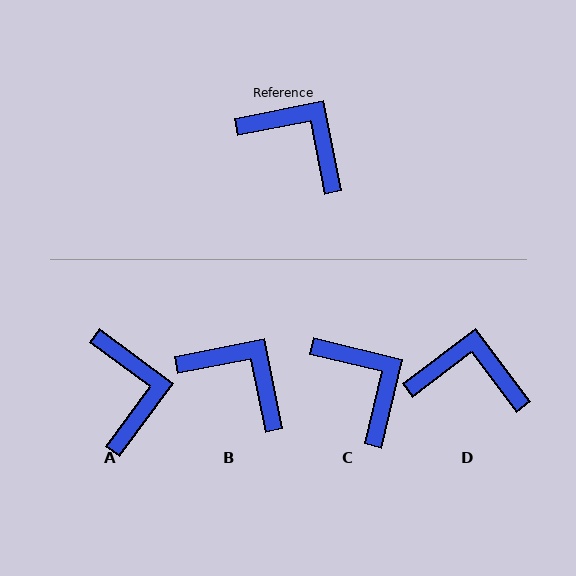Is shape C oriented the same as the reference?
No, it is off by about 25 degrees.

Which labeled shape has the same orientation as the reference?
B.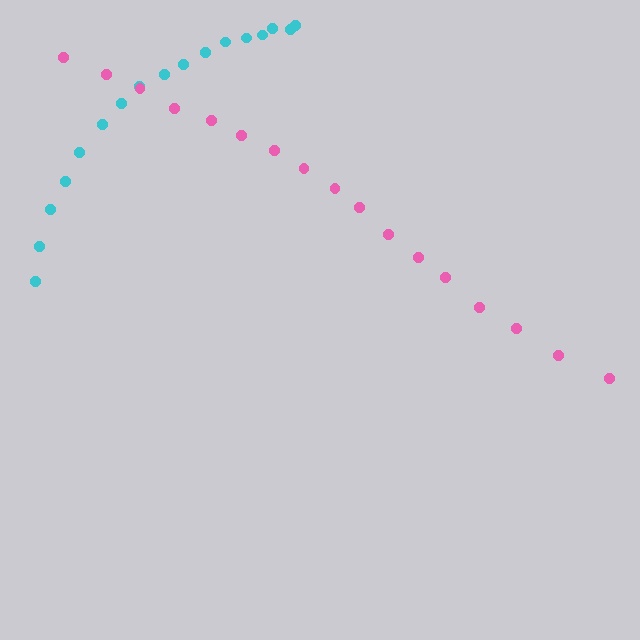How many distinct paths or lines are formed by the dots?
There are 2 distinct paths.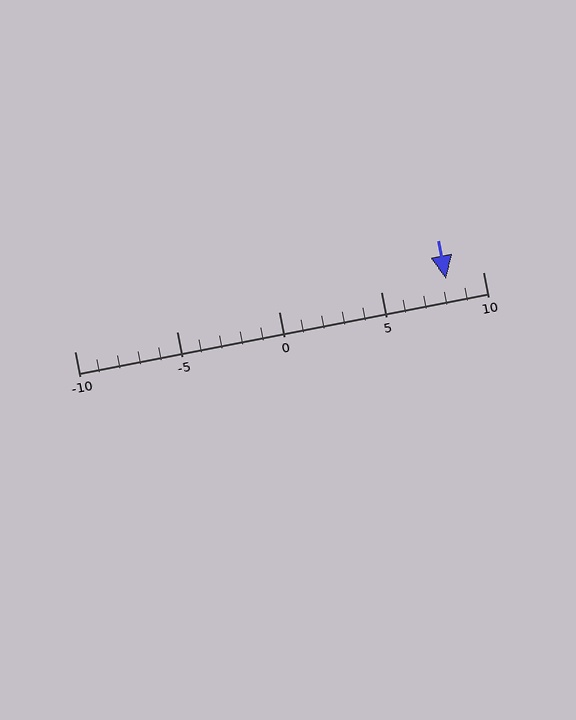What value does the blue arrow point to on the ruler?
The blue arrow points to approximately 8.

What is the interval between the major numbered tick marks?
The major tick marks are spaced 5 units apart.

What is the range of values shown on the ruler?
The ruler shows values from -10 to 10.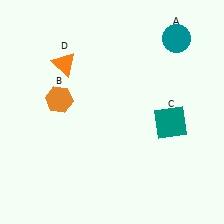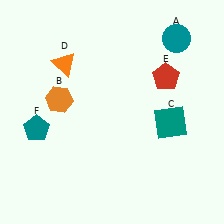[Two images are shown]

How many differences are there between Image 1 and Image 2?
There are 2 differences between the two images.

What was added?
A red pentagon (E), a teal pentagon (F) were added in Image 2.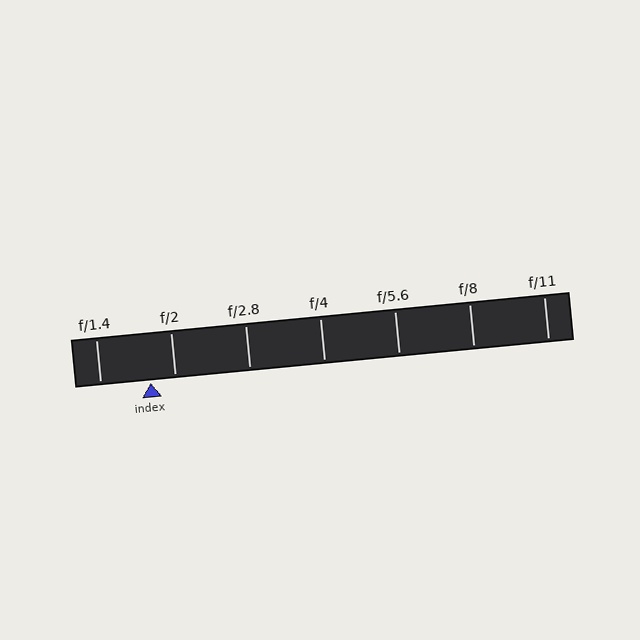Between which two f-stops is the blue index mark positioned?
The index mark is between f/1.4 and f/2.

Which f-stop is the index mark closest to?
The index mark is closest to f/2.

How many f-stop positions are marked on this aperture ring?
There are 7 f-stop positions marked.